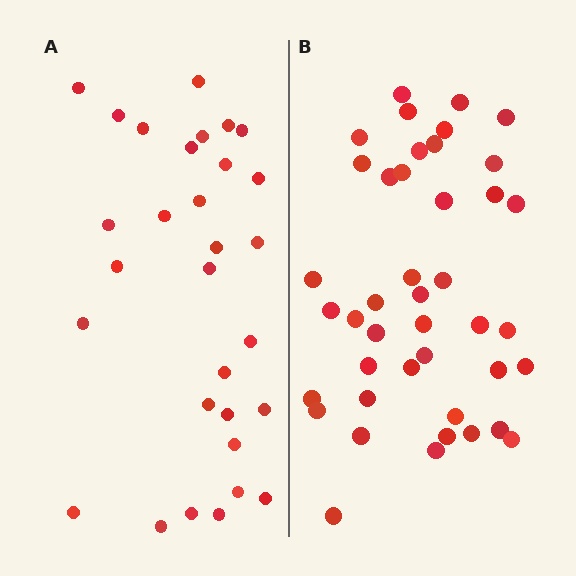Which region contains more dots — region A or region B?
Region B (the right region) has more dots.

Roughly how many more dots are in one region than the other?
Region B has roughly 12 or so more dots than region A.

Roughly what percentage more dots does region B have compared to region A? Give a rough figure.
About 40% more.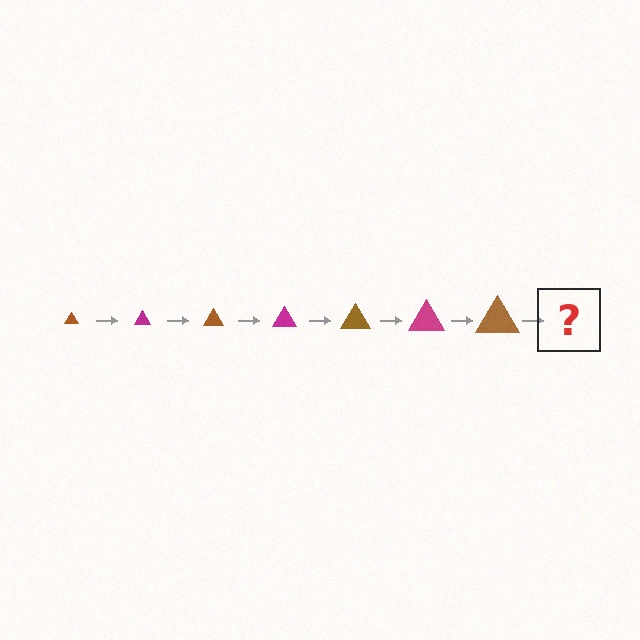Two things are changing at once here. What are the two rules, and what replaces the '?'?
The two rules are that the triangle grows larger each step and the color cycles through brown and magenta. The '?' should be a magenta triangle, larger than the previous one.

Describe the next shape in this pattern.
It should be a magenta triangle, larger than the previous one.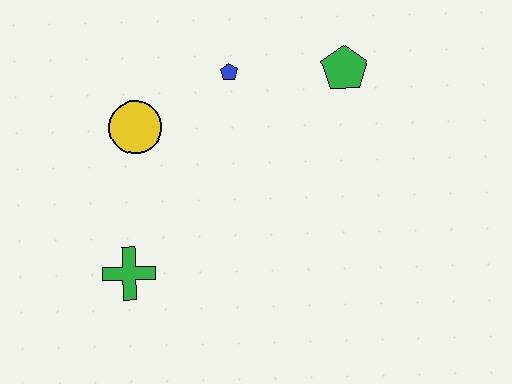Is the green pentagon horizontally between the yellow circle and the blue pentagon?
No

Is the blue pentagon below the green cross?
No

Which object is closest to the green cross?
The yellow circle is closest to the green cross.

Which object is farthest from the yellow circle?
The green pentagon is farthest from the yellow circle.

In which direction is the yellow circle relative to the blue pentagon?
The yellow circle is to the left of the blue pentagon.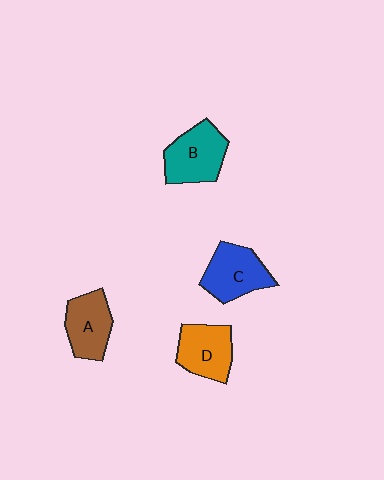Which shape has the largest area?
Shape B (teal).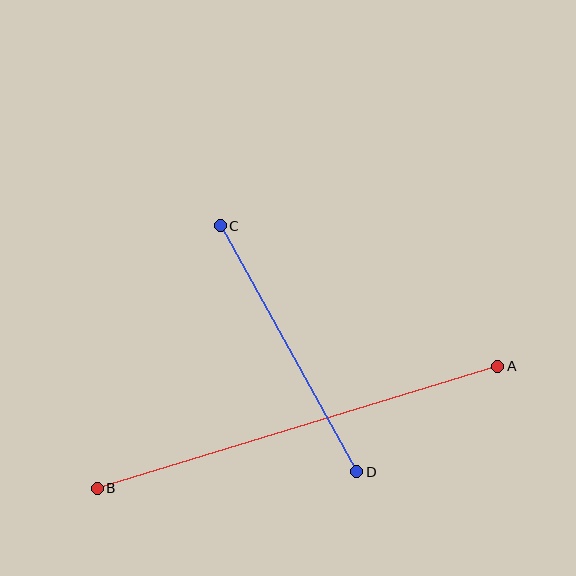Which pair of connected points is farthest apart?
Points A and B are farthest apart.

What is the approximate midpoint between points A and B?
The midpoint is at approximately (298, 427) pixels.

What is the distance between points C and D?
The distance is approximately 281 pixels.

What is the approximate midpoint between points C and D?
The midpoint is at approximately (289, 349) pixels.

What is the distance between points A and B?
The distance is approximately 418 pixels.